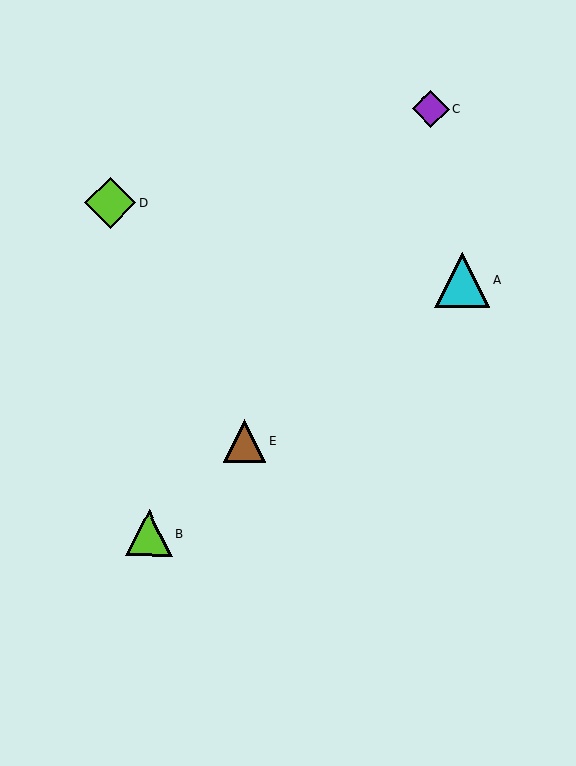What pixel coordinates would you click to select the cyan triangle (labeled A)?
Click at (463, 280) to select the cyan triangle A.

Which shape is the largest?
The cyan triangle (labeled A) is the largest.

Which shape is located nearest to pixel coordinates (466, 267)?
The cyan triangle (labeled A) at (463, 280) is nearest to that location.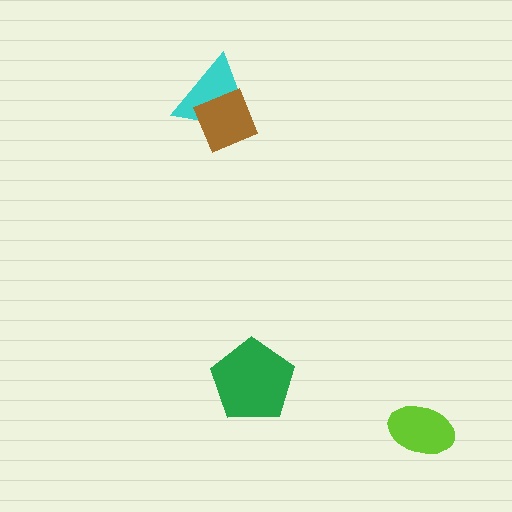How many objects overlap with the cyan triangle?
1 object overlaps with the cyan triangle.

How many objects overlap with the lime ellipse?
0 objects overlap with the lime ellipse.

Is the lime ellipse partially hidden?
No, no other shape covers it.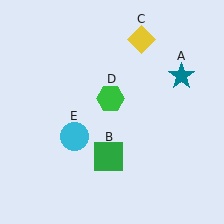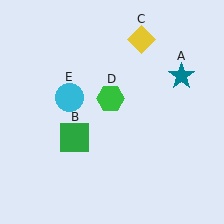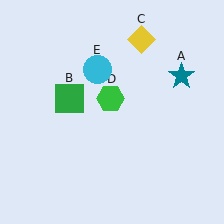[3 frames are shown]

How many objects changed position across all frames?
2 objects changed position: green square (object B), cyan circle (object E).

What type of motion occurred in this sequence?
The green square (object B), cyan circle (object E) rotated clockwise around the center of the scene.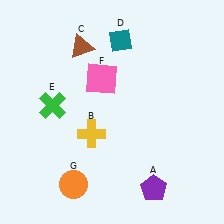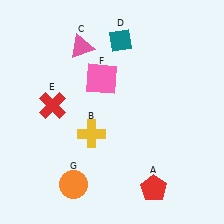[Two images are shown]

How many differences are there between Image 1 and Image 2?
There are 3 differences between the two images.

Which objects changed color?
A changed from purple to red. C changed from brown to pink. E changed from green to red.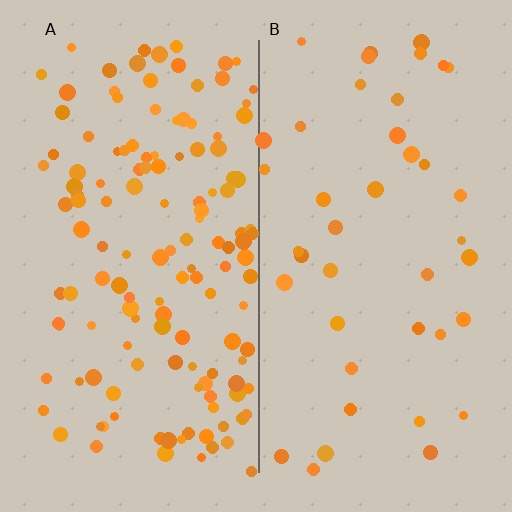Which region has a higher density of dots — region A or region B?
A (the left).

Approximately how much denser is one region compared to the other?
Approximately 3.3× — region A over region B.